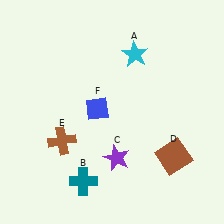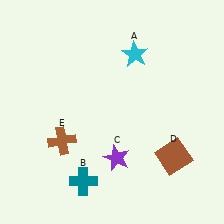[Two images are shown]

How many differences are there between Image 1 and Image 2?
There is 1 difference between the two images.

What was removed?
The blue diamond (F) was removed in Image 2.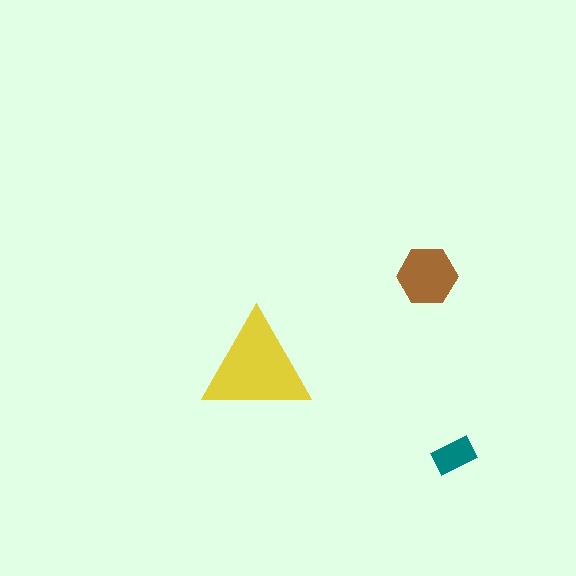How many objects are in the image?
There are 3 objects in the image.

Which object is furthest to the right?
The teal rectangle is rightmost.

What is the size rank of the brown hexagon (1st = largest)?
2nd.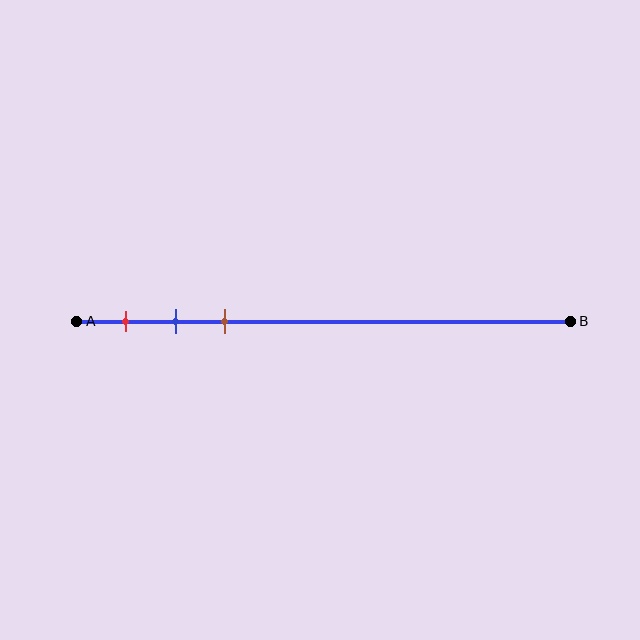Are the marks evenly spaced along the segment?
Yes, the marks are approximately evenly spaced.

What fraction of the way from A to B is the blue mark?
The blue mark is approximately 20% (0.2) of the way from A to B.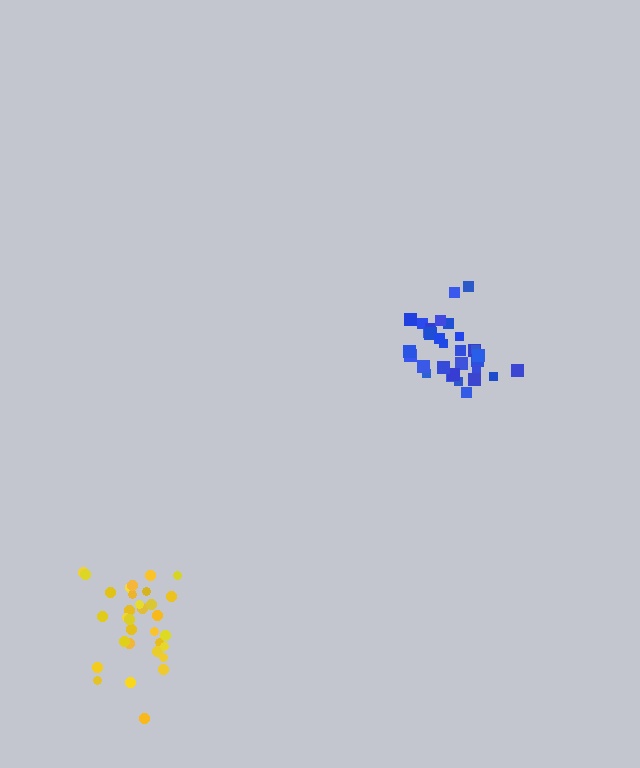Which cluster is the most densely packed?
Blue.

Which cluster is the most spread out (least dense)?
Yellow.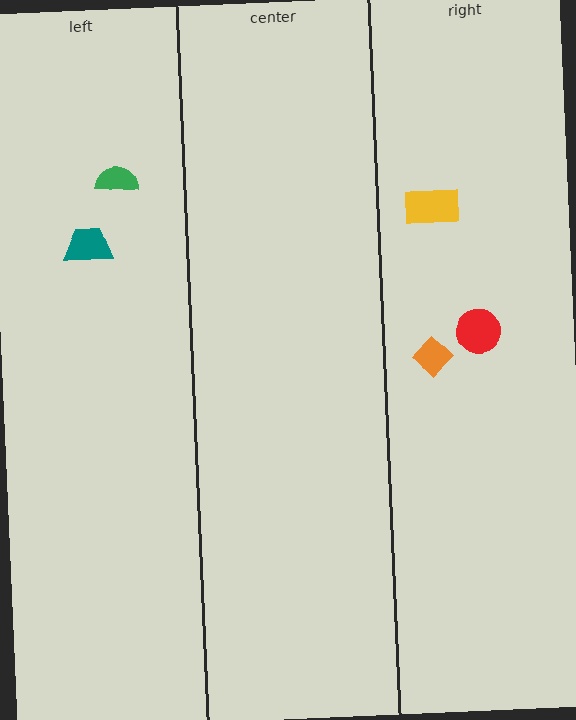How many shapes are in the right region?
3.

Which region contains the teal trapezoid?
The left region.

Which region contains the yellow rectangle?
The right region.